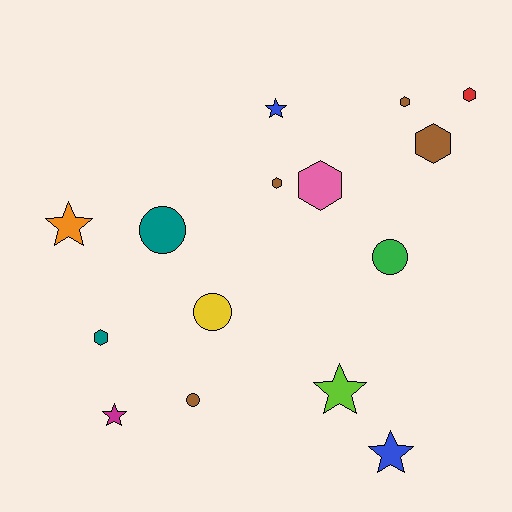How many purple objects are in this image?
There are no purple objects.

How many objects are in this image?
There are 15 objects.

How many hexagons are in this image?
There are 6 hexagons.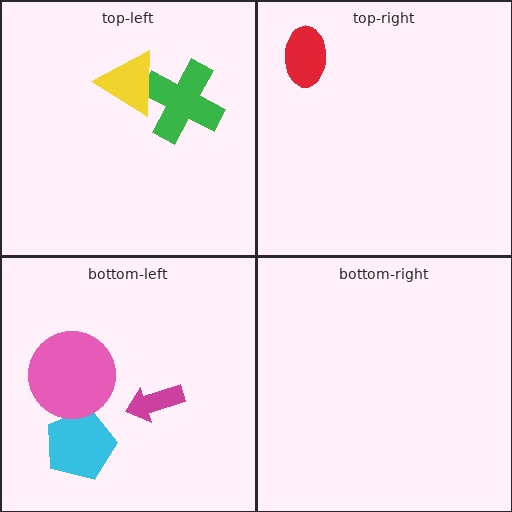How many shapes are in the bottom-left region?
3.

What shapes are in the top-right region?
The red ellipse.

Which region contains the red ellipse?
The top-right region.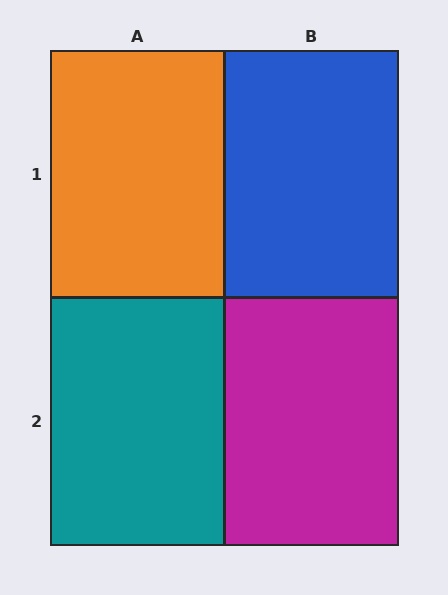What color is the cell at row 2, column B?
Magenta.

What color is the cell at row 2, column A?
Teal.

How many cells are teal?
1 cell is teal.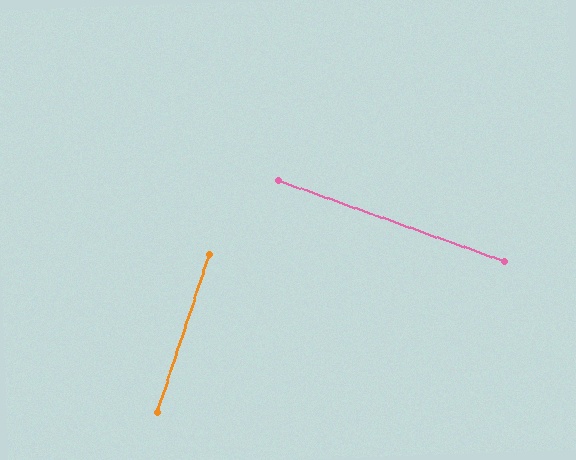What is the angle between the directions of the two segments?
Approximately 89 degrees.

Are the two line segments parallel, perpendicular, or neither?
Perpendicular — they meet at approximately 89°.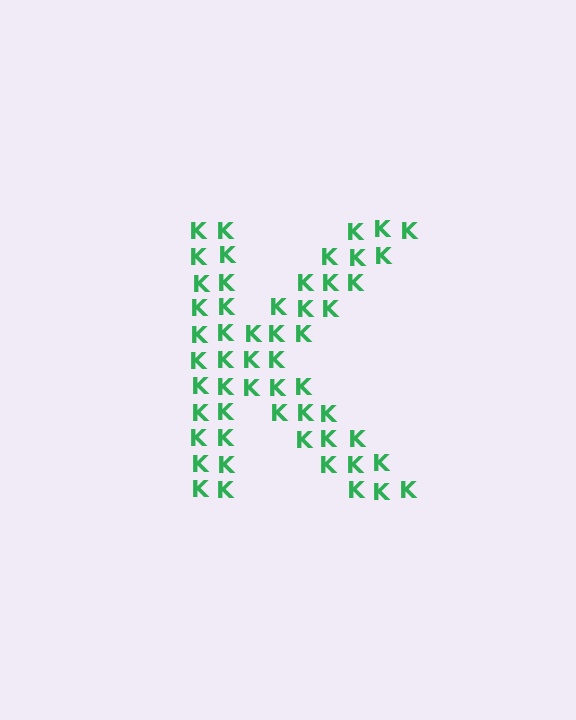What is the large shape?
The large shape is the letter K.